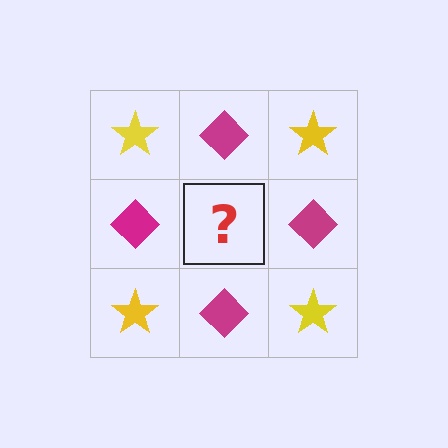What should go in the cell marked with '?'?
The missing cell should contain a yellow star.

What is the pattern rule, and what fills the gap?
The rule is that it alternates yellow star and magenta diamond in a checkerboard pattern. The gap should be filled with a yellow star.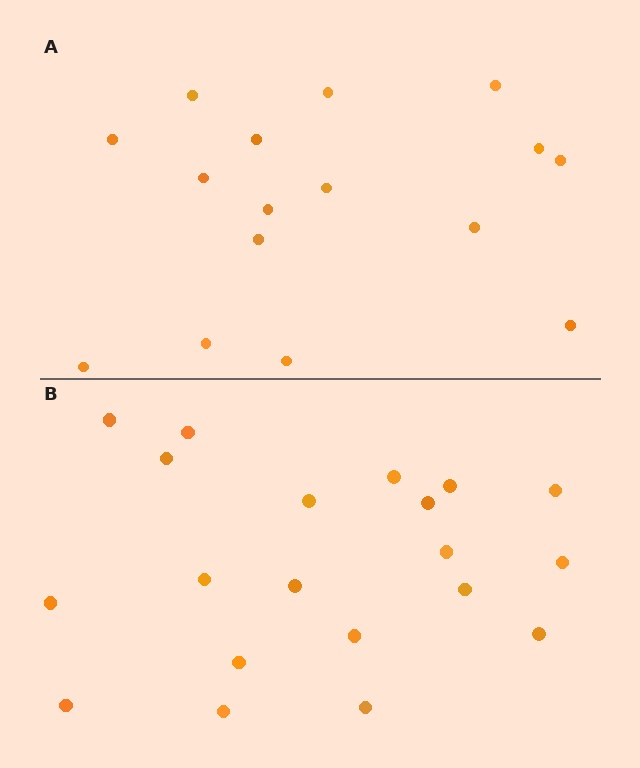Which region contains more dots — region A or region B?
Region B (the bottom region) has more dots.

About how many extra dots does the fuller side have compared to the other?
Region B has about 4 more dots than region A.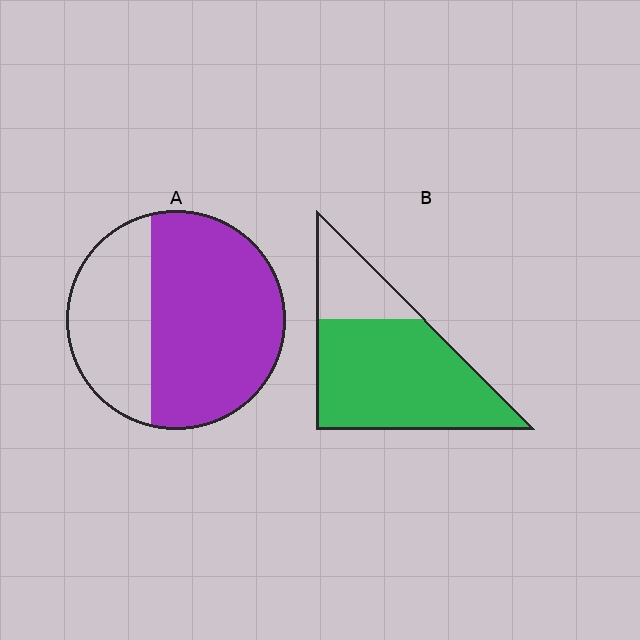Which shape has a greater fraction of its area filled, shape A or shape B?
Shape B.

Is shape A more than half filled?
Yes.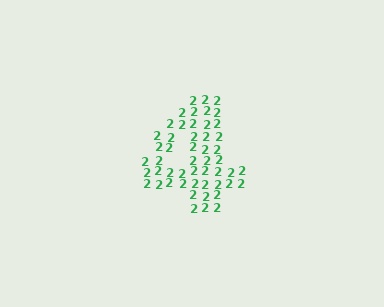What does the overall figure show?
The overall figure shows the digit 4.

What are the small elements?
The small elements are digit 2's.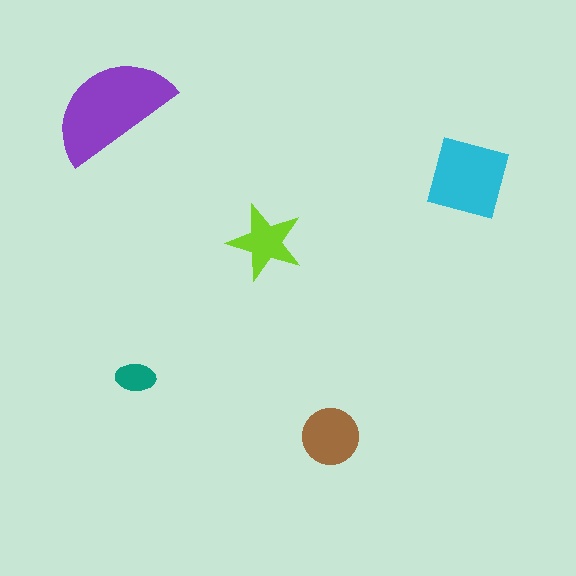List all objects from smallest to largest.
The teal ellipse, the lime star, the brown circle, the cyan diamond, the purple semicircle.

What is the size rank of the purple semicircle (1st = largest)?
1st.